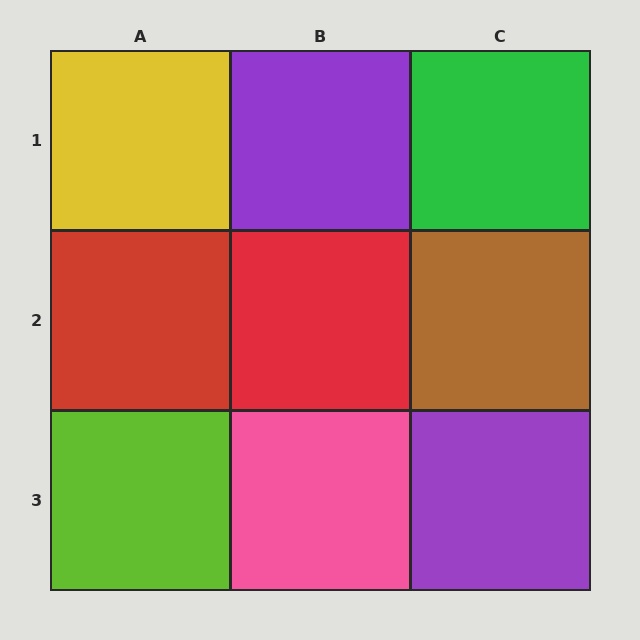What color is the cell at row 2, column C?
Brown.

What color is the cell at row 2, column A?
Red.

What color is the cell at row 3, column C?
Purple.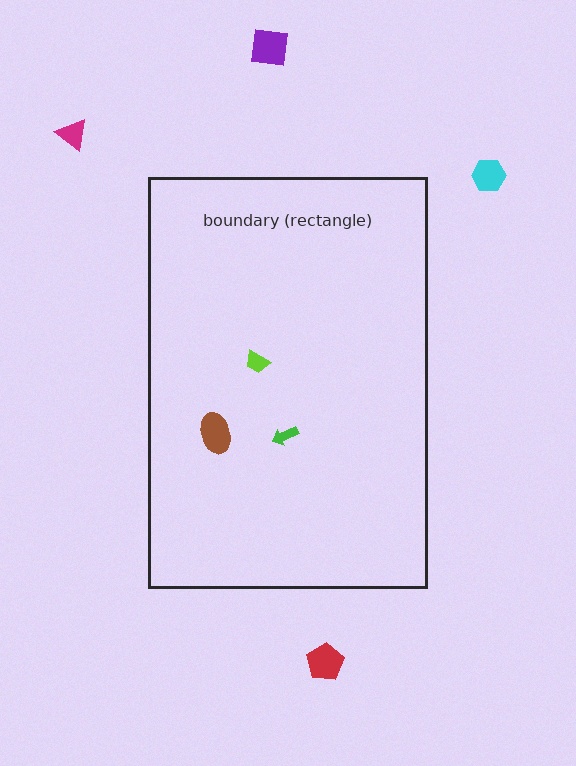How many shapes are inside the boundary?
3 inside, 4 outside.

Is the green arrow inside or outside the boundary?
Inside.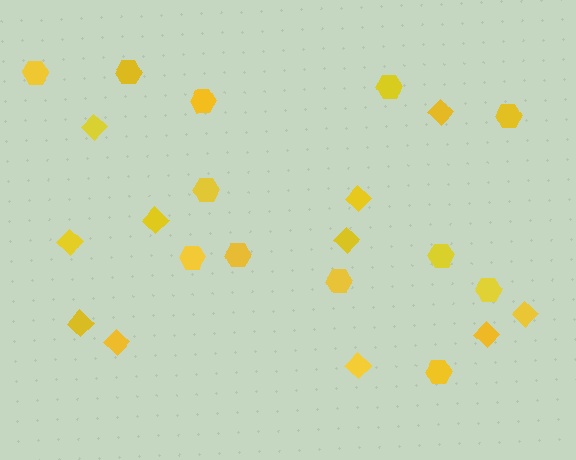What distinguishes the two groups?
There are 2 groups: one group of hexagons (12) and one group of diamonds (11).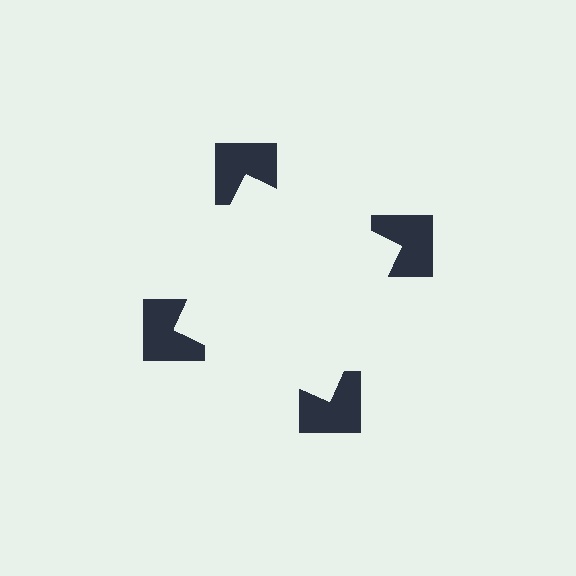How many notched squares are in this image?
There are 4 — one at each vertex of the illusory square.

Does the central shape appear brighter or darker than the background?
It typically appears slightly brighter than the background, even though no actual brightness change is drawn.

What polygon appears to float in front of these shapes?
An illusory square — its edges are inferred from the aligned wedge cuts in the notched squares, not physically drawn.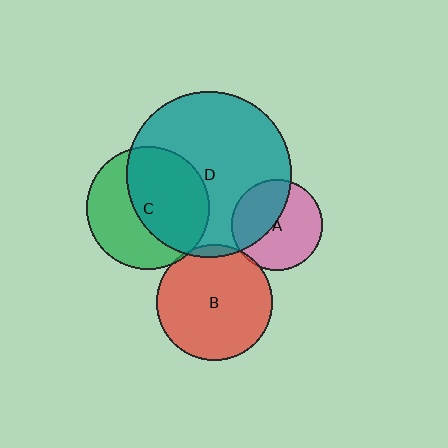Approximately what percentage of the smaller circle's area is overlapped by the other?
Approximately 55%.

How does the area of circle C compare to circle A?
Approximately 1.8 times.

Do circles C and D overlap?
Yes.